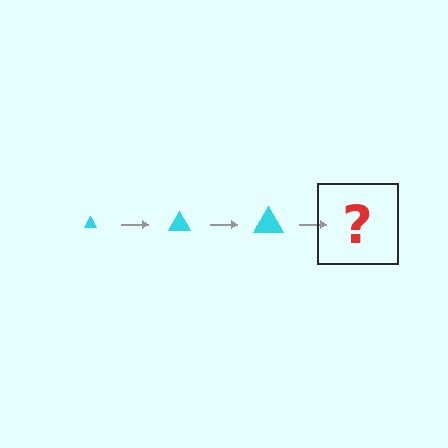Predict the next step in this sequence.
The next step is a cyan triangle, larger than the previous one.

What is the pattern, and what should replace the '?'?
The pattern is that the triangle gets progressively larger each step. The '?' should be a cyan triangle, larger than the previous one.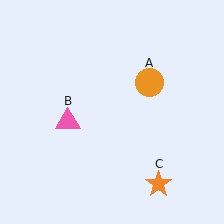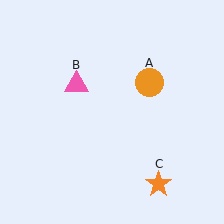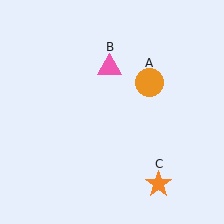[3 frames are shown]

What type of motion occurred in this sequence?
The pink triangle (object B) rotated clockwise around the center of the scene.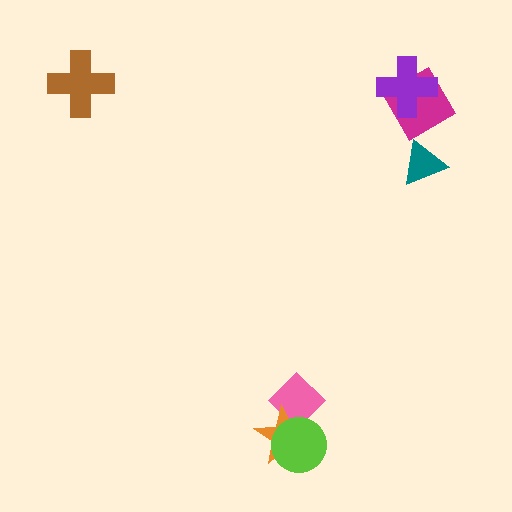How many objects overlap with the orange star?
2 objects overlap with the orange star.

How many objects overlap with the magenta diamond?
1 object overlaps with the magenta diamond.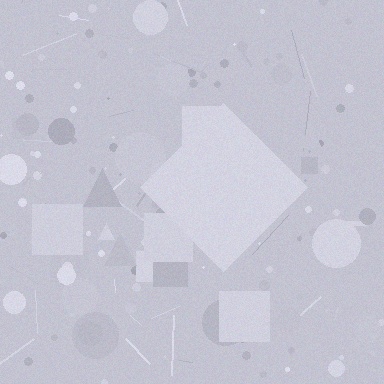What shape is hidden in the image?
A diamond is hidden in the image.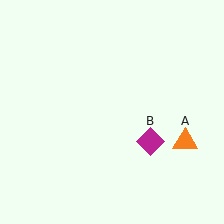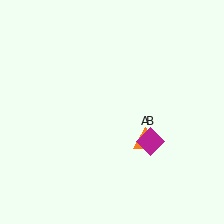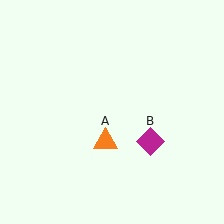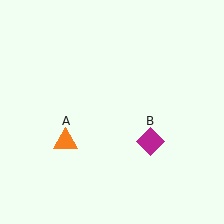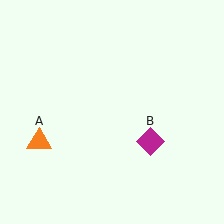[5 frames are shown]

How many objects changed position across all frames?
1 object changed position: orange triangle (object A).